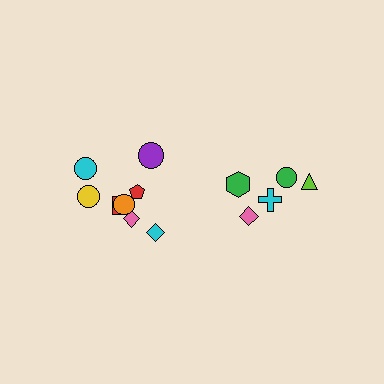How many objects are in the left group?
There are 8 objects.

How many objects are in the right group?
There are 5 objects.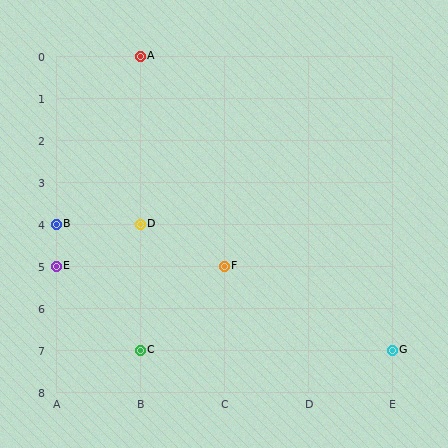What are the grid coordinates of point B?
Point B is at grid coordinates (A, 4).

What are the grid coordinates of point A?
Point A is at grid coordinates (B, 0).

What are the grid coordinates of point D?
Point D is at grid coordinates (B, 4).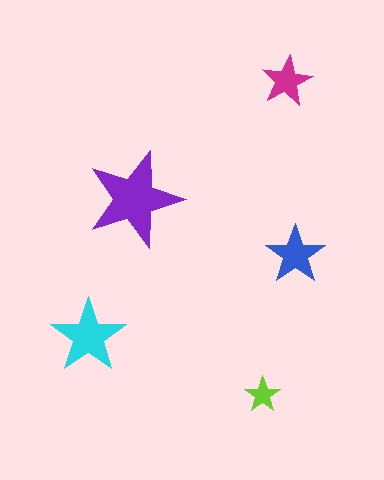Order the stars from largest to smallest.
the purple one, the cyan one, the blue one, the magenta one, the lime one.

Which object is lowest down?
The lime star is bottommost.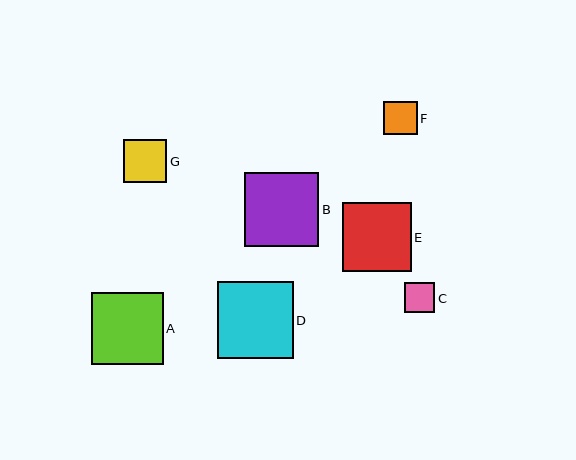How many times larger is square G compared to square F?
Square G is approximately 1.3 times the size of square F.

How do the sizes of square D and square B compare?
Square D and square B are approximately the same size.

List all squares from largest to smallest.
From largest to smallest: D, B, A, E, G, F, C.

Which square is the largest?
Square D is the largest with a size of approximately 76 pixels.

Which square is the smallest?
Square C is the smallest with a size of approximately 30 pixels.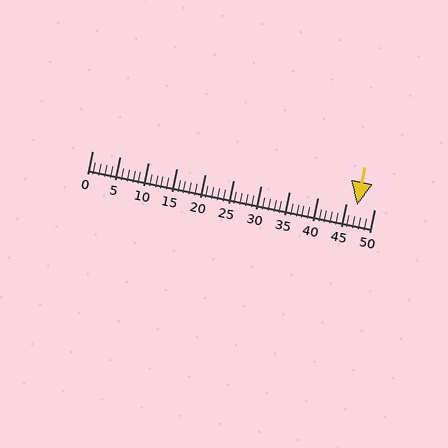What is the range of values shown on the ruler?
The ruler shows values from 0 to 50.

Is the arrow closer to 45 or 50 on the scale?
The arrow is closer to 45.